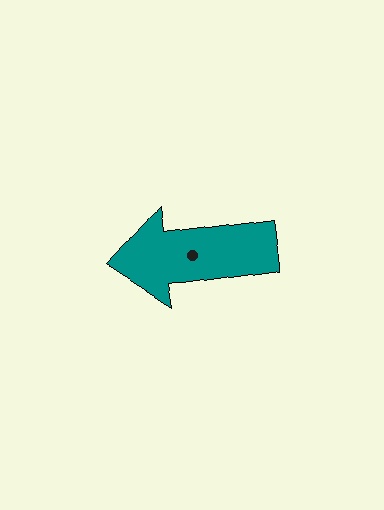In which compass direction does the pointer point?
West.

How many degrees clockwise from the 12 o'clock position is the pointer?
Approximately 262 degrees.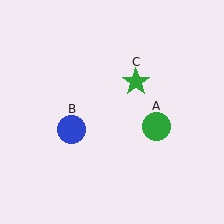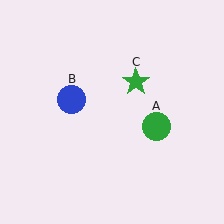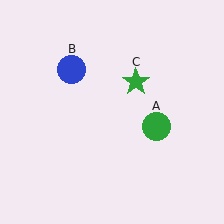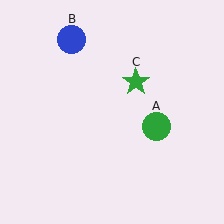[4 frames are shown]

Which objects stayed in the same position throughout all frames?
Green circle (object A) and green star (object C) remained stationary.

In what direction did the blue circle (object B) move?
The blue circle (object B) moved up.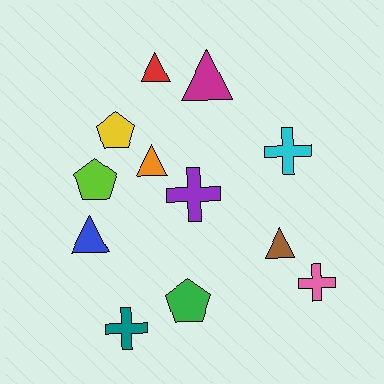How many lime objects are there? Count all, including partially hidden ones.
There is 1 lime object.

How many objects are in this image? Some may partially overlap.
There are 12 objects.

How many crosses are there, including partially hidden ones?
There are 4 crosses.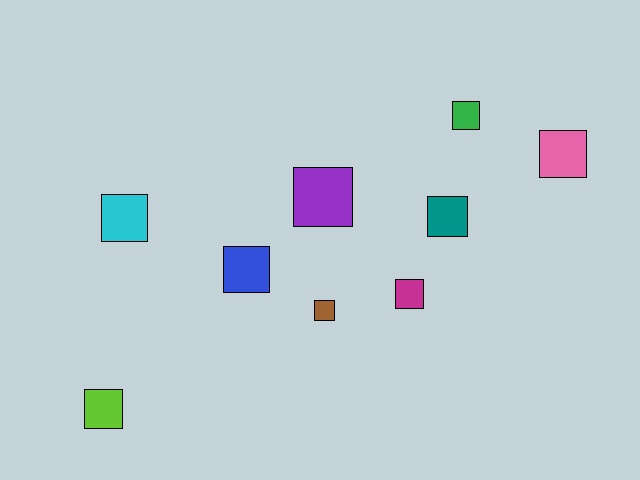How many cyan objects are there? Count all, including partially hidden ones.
There is 1 cyan object.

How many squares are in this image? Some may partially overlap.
There are 9 squares.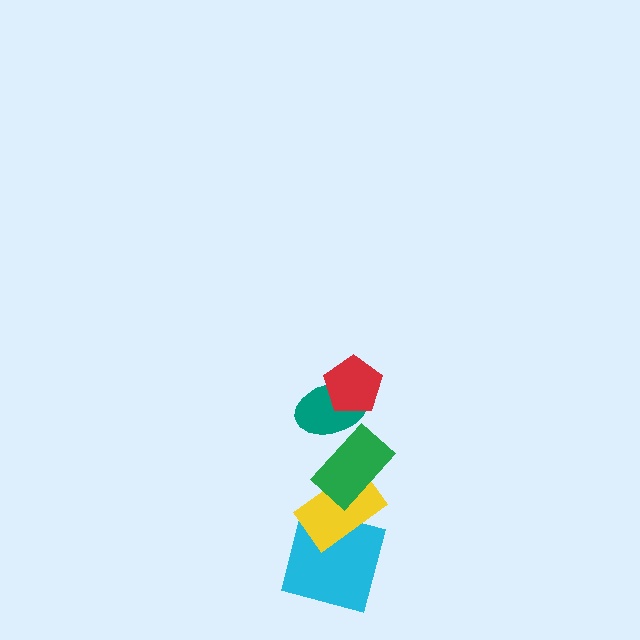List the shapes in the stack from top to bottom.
From top to bottom: the red pentagon, the teal ellipse, the green rectangle, the yellow rectangle, the cyan square.